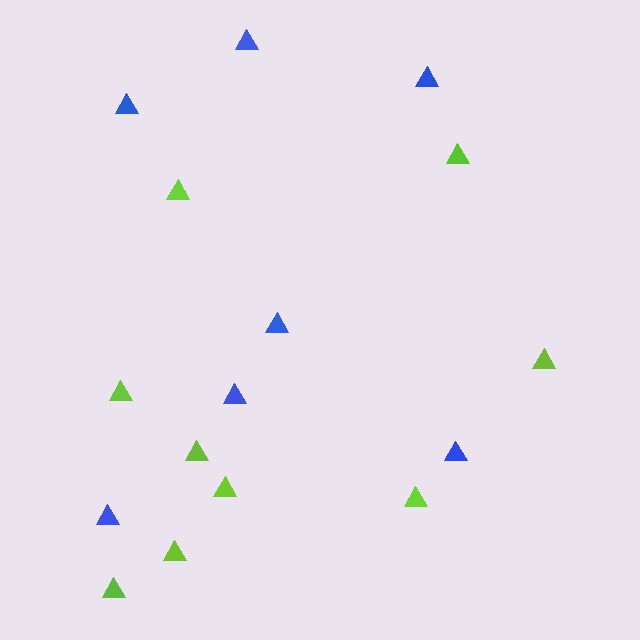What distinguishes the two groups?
There are 2 groups: one group of lime triangles (9) and one group of blue triangles (7).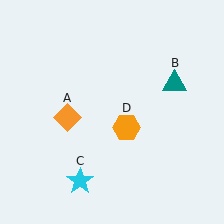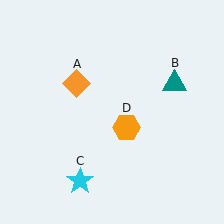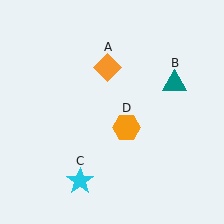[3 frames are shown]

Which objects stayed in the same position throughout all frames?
Teal triangle (object B) and cyan star (object C) and orange hexagon (object D) remained stationary.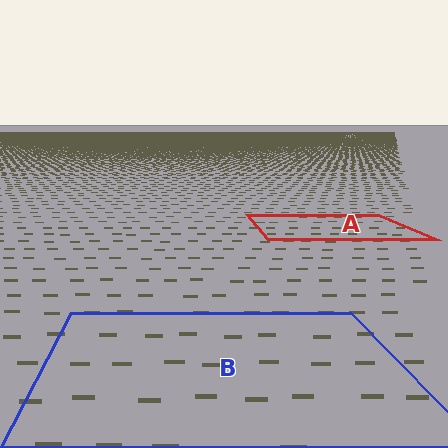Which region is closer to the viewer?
Region B is closer. The texture elements there are larger and more spread out.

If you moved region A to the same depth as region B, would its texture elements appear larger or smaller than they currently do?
They would appear larger. At a closer depth, the same texture elements are projected at a bigger on-screen size.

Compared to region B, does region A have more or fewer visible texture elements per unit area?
Region A has more texture elements per unit area — they are packed more densely because it is farther away.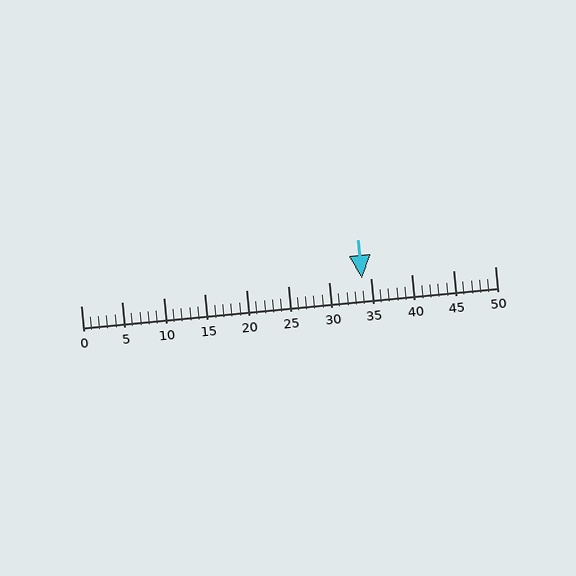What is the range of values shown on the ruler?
The ruler shows values from 0 to 50.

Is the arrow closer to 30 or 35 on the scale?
The arrow is closer to 35.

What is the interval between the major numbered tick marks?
The major tick marks are spaced 5 units apart.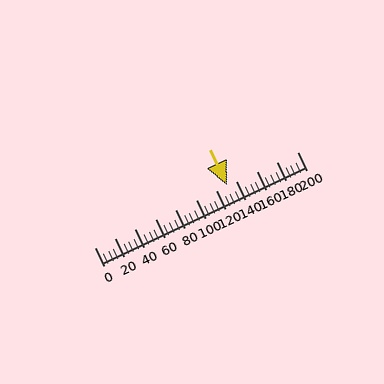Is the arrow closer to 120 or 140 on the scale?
The arrow is closer to 140.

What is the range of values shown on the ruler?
The ruler shows values from 0 to 200.